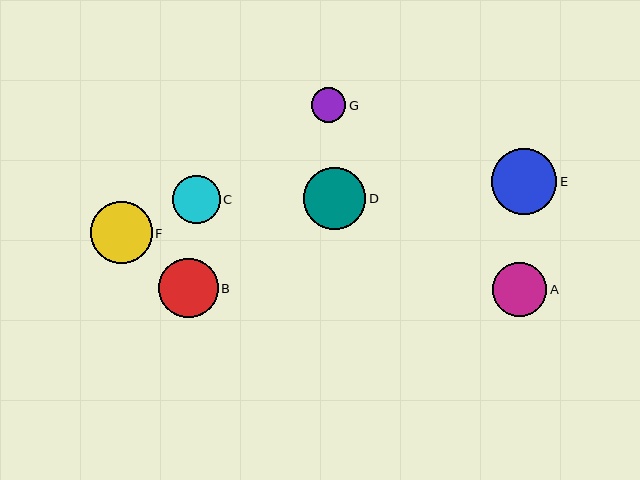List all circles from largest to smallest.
From largest to smallest: E, F, D, B, A, C, G.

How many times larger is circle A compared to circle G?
Circle A is approximately 1.5 times the size of circle G.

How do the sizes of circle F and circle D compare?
Circle F and circle D are approximately the same size.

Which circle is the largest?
Circle E is the largest with a size of approximately 66 pixels.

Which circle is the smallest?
Circle G is the smallest with a size of approximately 35 pixels.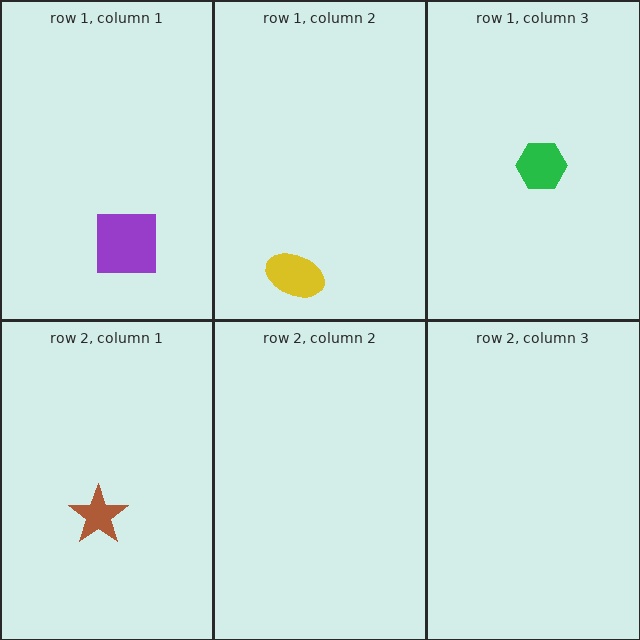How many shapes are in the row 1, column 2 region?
1.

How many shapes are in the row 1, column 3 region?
1.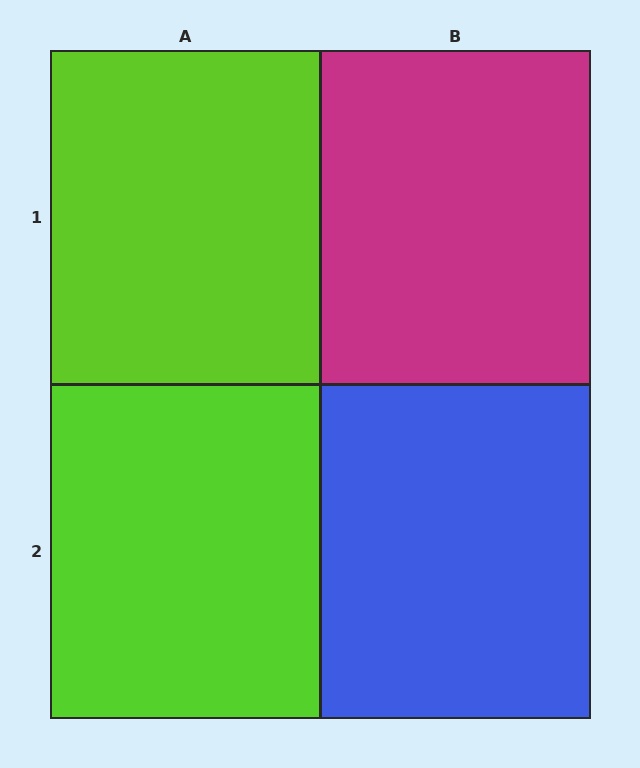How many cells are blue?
1 cell is blue.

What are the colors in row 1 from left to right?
Lime, magenta.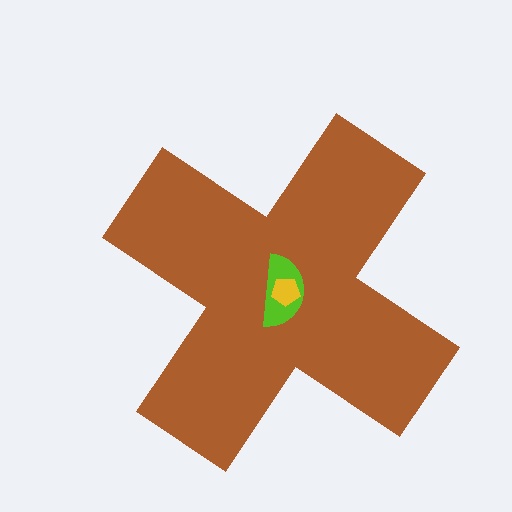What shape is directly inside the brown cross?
The lime semicircle.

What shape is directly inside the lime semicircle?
The yellow pentagon.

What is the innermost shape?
The yellow pentagon.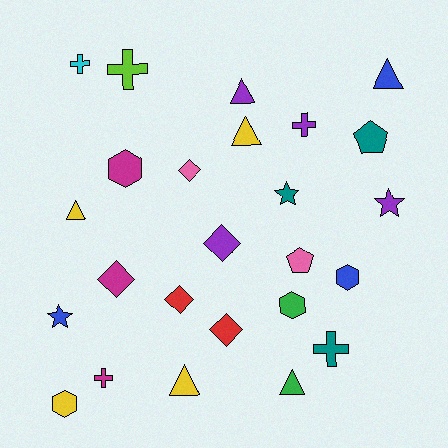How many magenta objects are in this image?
There are 3 magenta objects.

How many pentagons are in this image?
There are 2 pentagons.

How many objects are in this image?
There are 25 objects.